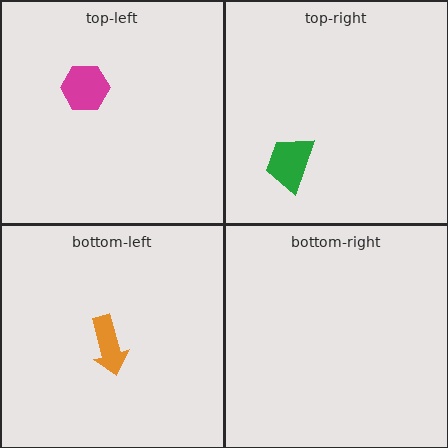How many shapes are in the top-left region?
1.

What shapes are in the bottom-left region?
The orange arrow.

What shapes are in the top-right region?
The green trapezoid.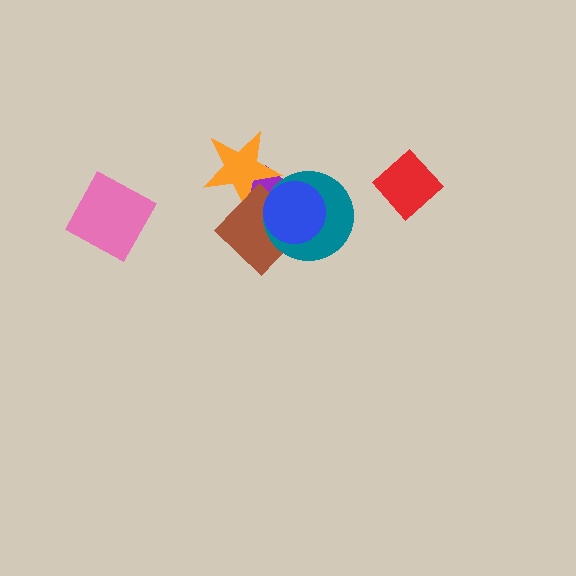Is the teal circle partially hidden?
Yes, it is partially covered by another shape.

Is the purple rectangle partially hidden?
Yes, it is partially covered by another shape.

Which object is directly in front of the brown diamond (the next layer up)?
The teal circle is directly in front of the brown diamond.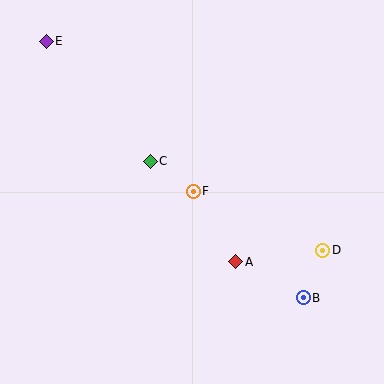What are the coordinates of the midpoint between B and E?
The midpoint between B and E is at (175, 170).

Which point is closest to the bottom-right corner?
Point B is closest to the bottom-right corner.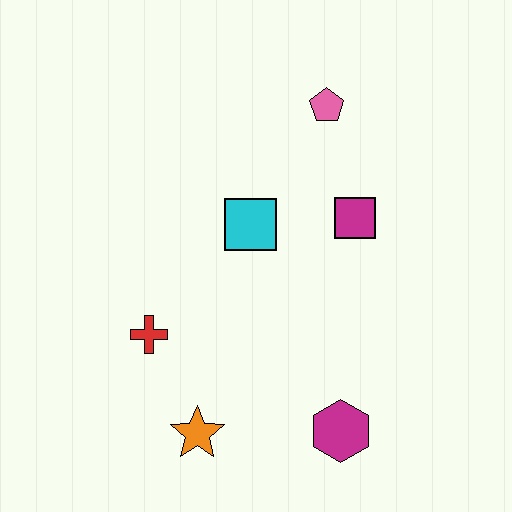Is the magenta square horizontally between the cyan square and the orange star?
No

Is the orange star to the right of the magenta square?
No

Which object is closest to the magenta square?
The cyan square is closest to the magenta square.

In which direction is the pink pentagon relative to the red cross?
The pink pentagon is above the red cross.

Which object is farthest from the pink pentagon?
The orange star is farthest from the pink pentagon.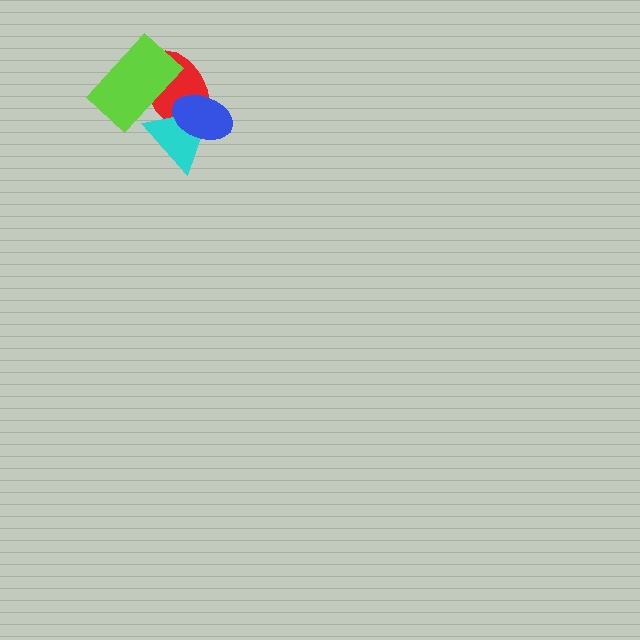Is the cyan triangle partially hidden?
Yes, it is partially covered by another shape.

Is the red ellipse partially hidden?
Yes, it is partially covered by another shape.